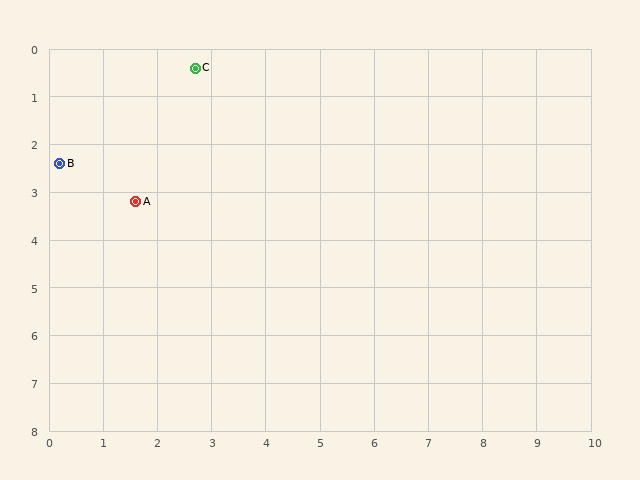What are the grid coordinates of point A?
Point A is at approximately (1.6, 3.2).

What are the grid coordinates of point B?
Point B is at approximately (0.2, 2.4).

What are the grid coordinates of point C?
Point C is at approximately (2.7, 0.4).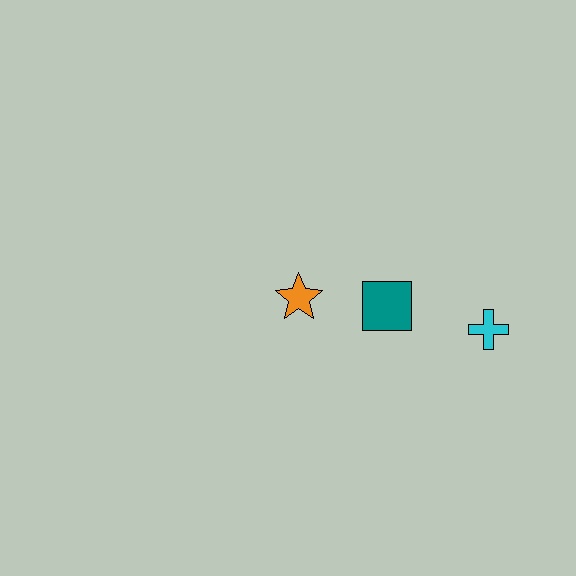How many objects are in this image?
There are 3 objects.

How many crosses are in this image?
There is 1 cross.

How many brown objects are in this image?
There are no brown objects.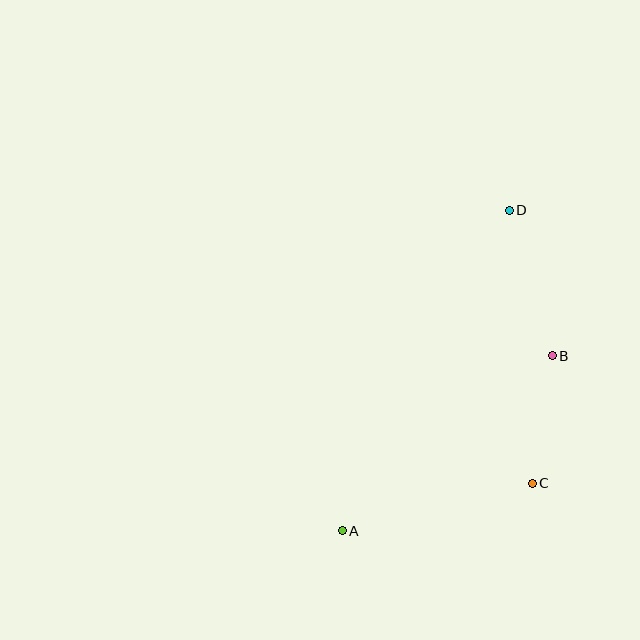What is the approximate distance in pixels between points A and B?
The distance between A and B is approximately 273 pixels.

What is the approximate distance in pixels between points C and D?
The distance between C and D is approximately 274 pixels.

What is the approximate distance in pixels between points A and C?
The distance between A and C is approximately 196 pixels.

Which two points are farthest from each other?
Points A and D are farthest from each other.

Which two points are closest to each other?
Points B and C are closest to each other.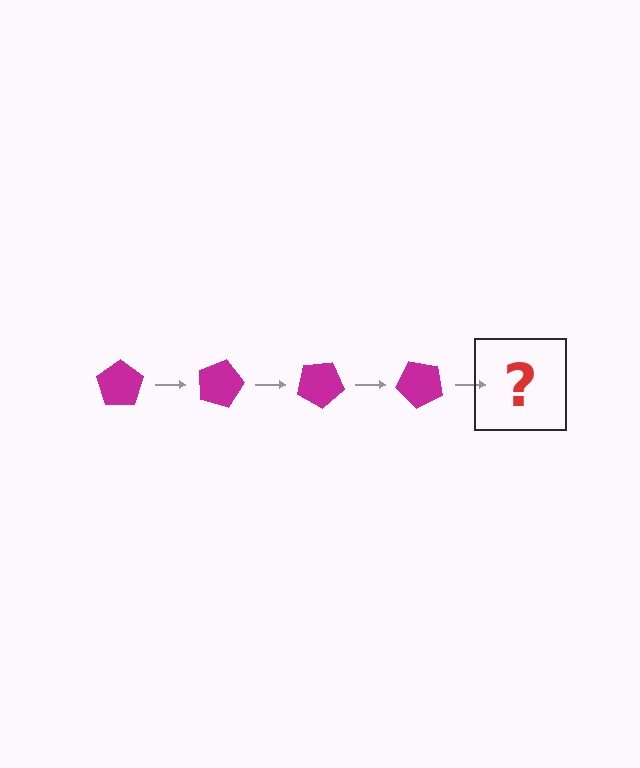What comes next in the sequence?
The next element should be a magenta pentagon rotated 60 degrees.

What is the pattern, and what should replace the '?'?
The pattern is that the pentagon rotates 15 degrees each step. The '?' should be a magenta pentagon rotated 60 degrees.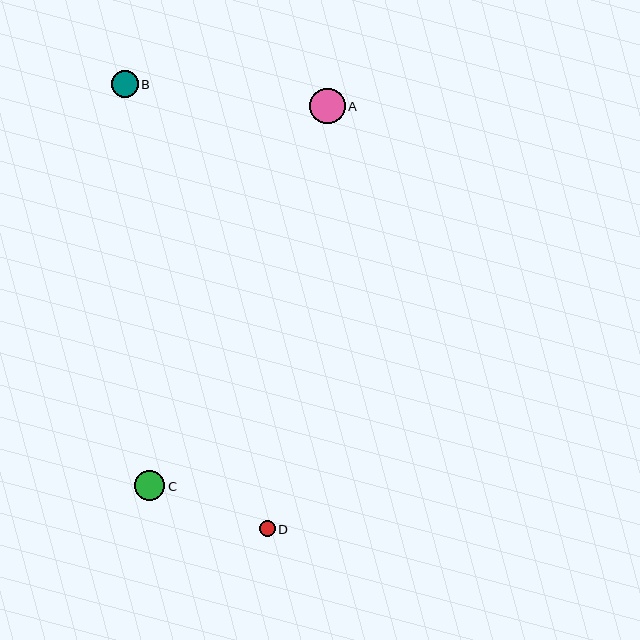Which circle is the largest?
Circle A is the largest with a size of approximately 35 pixels.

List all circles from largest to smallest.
From largest to smallest: A, C, B, D.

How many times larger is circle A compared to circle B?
Circle A is approximately 1.3 times the size of circle B.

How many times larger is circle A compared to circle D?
Circle A is approximately 2.2 times the size of circle D.